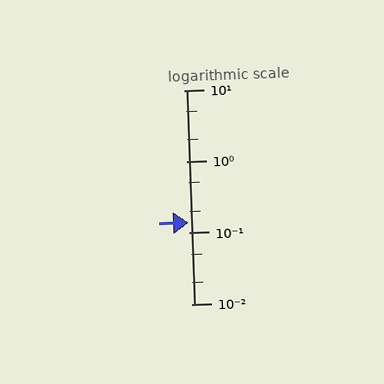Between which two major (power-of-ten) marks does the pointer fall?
The pointer is between 0.1 and 1.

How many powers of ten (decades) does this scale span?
The scale spans 3 decades, from 0.01 to 10.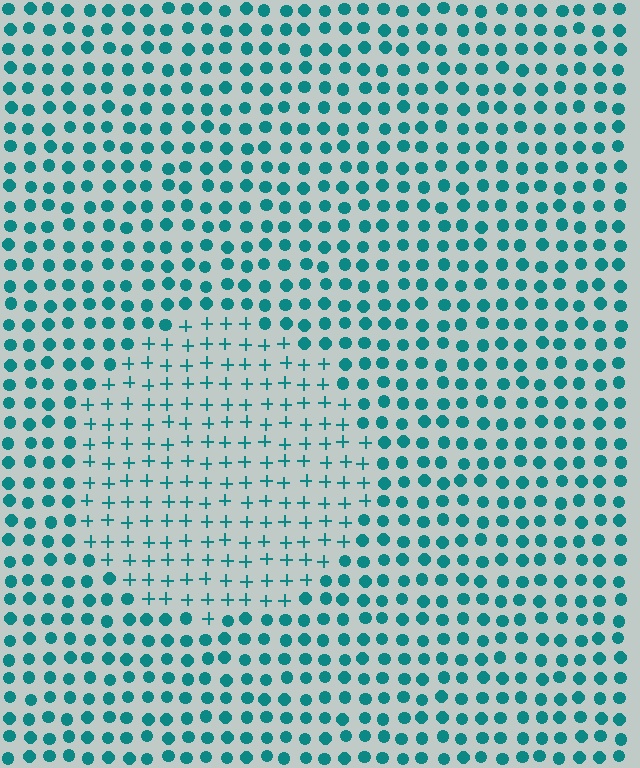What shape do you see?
I see a circle.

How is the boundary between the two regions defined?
The boundary is defined by a change in element shape: plus signs inside vs. circles outside. All elements share the same color and spacing.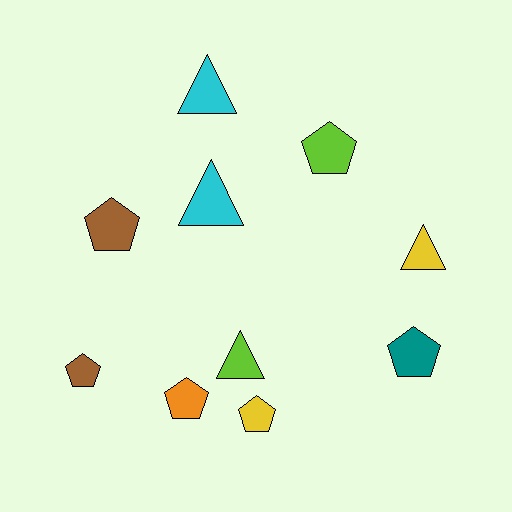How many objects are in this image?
There are 10 objects.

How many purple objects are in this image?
There are no purple objects.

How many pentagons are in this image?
There are 6 pentagons.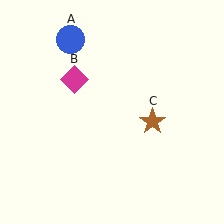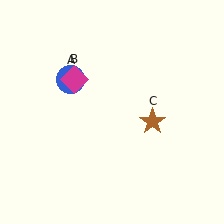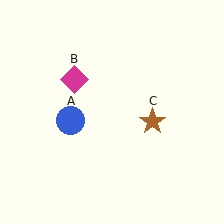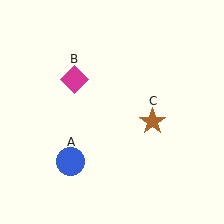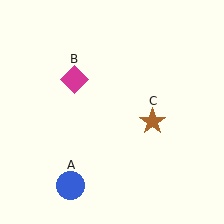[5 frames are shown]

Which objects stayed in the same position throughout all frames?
Magenta diamond (object B) and brown star (object C) remained stationary.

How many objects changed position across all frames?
1 object changed position: blue circle (object A).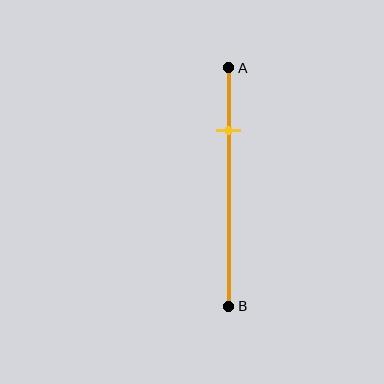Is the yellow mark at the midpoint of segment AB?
No, the mark is at about 25% from A, not at the 50% midpoint.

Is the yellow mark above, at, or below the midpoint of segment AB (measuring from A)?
The yellow mark is above the midpoint of segment AB.